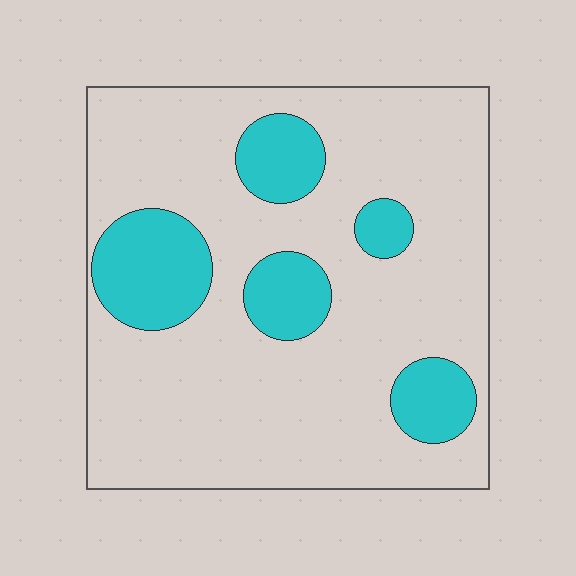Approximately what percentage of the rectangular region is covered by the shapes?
Approximately 20%.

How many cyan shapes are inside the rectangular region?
5.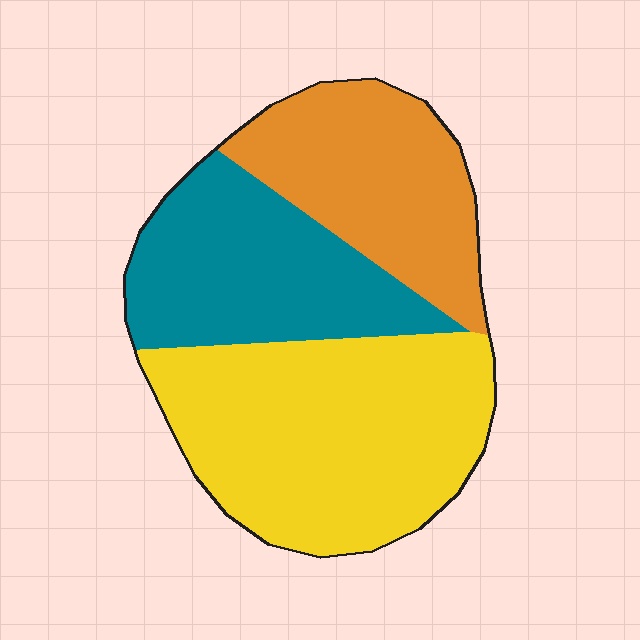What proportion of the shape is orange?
Orange covers around 25% of the shape.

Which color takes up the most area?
Yellow, at roughly 45%.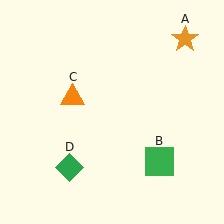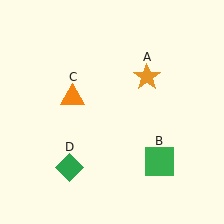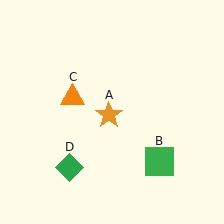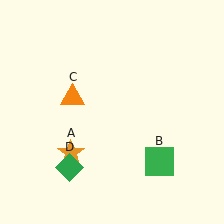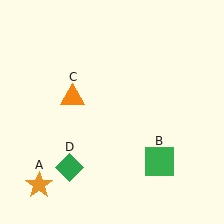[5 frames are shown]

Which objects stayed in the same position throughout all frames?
Green square (object B) and orange triangle (object C) and green diamond (object D) remained stationary.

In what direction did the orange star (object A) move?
The orange star (object A) moved down and to the left.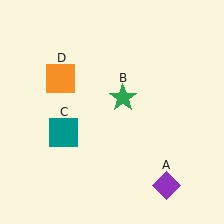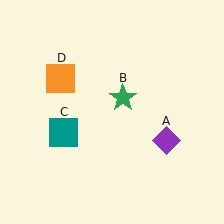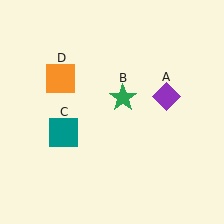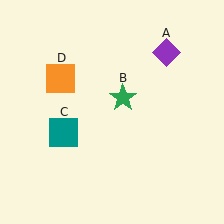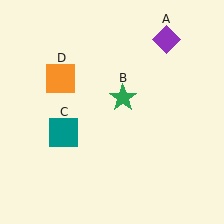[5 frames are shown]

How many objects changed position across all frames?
1 object changed position: purple diamond (object A).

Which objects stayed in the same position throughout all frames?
Green star (object B) and teal square (object C) and orange square (object D) remained stationary.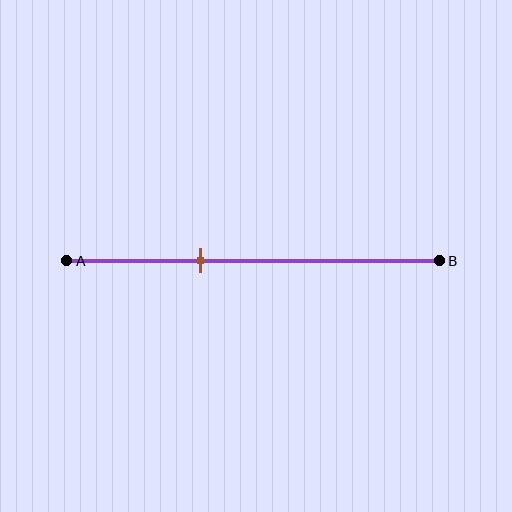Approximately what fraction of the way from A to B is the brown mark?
The brown mark is approximately 35% of the way from A to B.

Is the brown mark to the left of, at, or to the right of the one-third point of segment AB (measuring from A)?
The brown mark is approximately at the one-third point of segment AB.